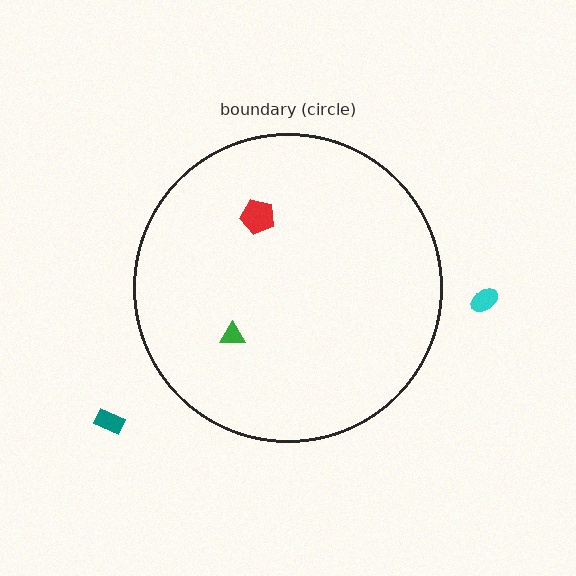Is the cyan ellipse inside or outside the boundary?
Outside.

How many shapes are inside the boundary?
2 inside, 2 outside.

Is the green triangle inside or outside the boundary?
Inside.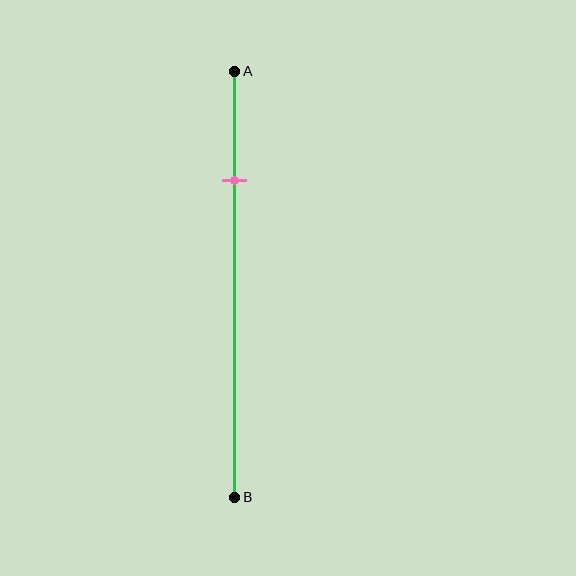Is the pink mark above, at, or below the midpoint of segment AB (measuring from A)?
The pink mark is above the midpoint of segment AB.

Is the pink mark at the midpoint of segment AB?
No, the mark is at about 25% from A, not at the 50% midpoint.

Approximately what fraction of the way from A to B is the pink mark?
The pink mark is approximately 25% of the way from A to B.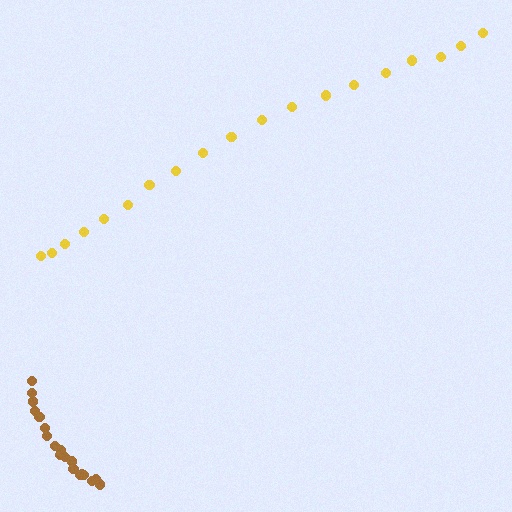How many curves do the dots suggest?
There are 2 distinct paths.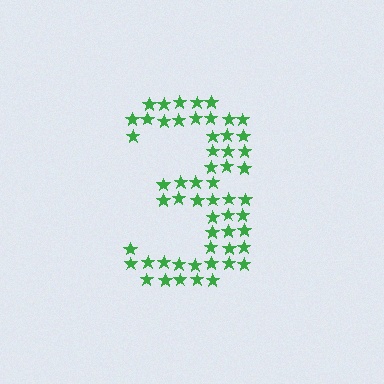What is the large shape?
The large shape is the digit 3.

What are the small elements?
The small elements are stars.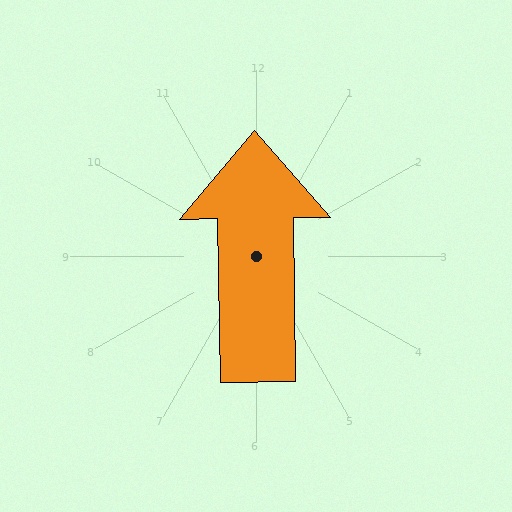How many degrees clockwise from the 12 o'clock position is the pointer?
Approximately 359 degrees.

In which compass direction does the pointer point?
North.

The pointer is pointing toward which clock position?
Roughly 12 o'clock.